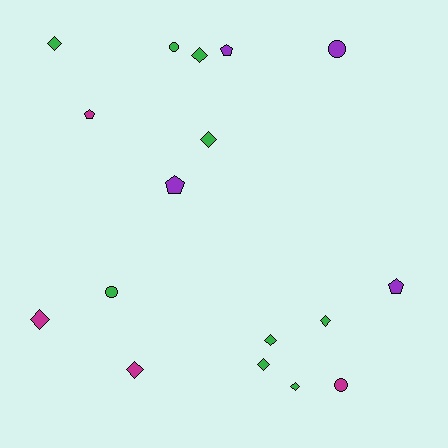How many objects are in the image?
There are 17 objects.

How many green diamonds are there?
There are 7 green diamonds.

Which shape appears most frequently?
Diamond, with 9 objects.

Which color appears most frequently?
Green, with 9 objects.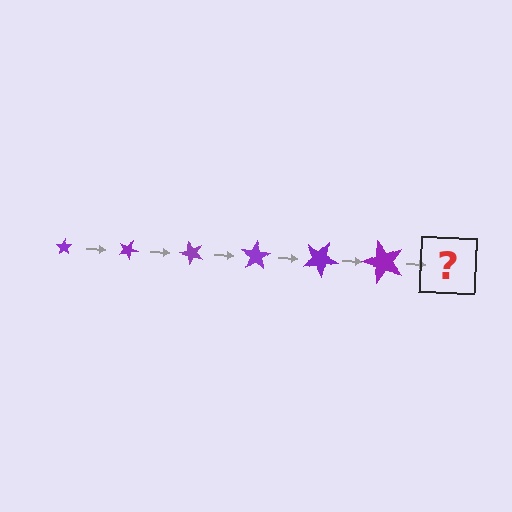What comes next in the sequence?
The next element should be a star, larger than the previous one and rotated 150 degrees from the start.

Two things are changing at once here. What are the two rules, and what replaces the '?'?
The two rules are that the star grows larger each step and it rotates 25 degrees each step. The '?' should be a star, larger than the previous one and rotated 150 degrees from the start.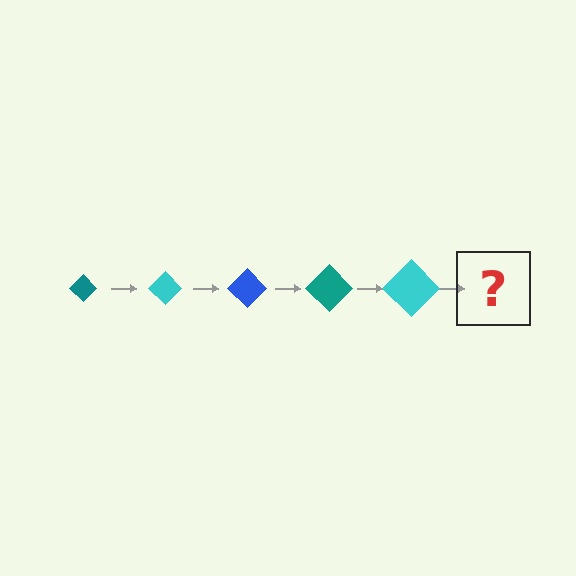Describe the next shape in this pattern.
It should be a blue diamond, larger than the previous one.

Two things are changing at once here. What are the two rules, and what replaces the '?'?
The two rules are that the diamond grows larger each step and the color cycles through teal, cyan, and blue. The '?' should be a blue diamond, larger than the previous one.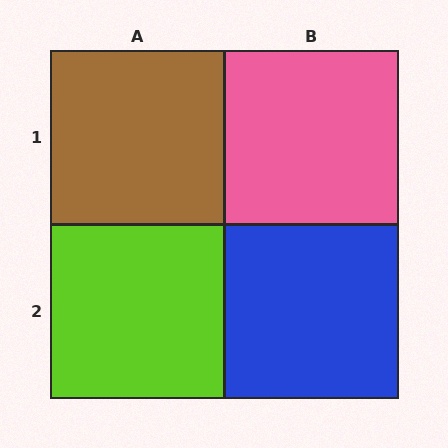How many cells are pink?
1 cell is pink.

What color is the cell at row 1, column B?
Pink.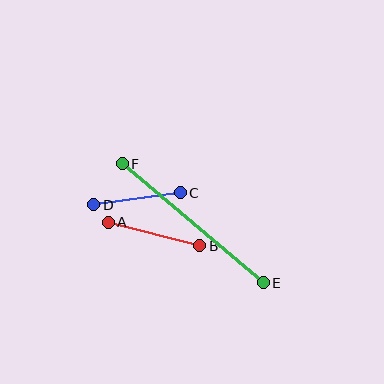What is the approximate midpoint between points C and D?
The midpoint is at approximately (137, 199) pixels.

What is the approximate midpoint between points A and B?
The midpoint is at approximately (154, 234) pixels.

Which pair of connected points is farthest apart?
Points E and F are farthest apart.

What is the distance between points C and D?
The distance is approximately 88 pixels.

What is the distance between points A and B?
The distance is approximately 94 pixels.